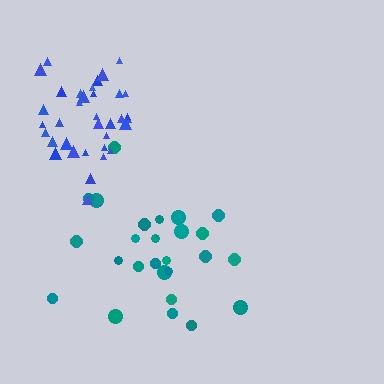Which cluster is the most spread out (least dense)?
Teal.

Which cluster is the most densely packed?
Blue.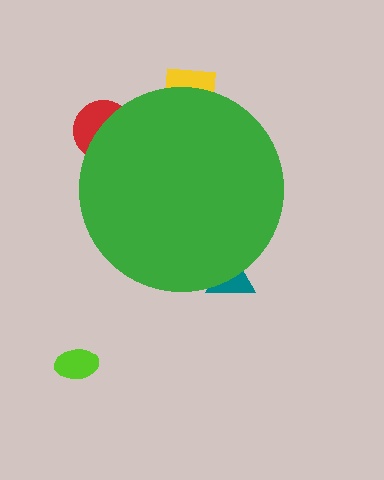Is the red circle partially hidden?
Yes, the red circle is partially hidden behind the green circle.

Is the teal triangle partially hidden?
Yes, the teal triangle is partially hidden behind the green circle.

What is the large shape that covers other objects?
A green circle.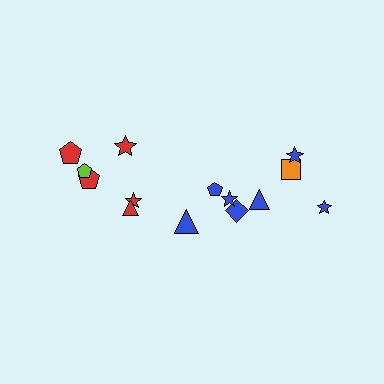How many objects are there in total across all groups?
There are 14 objects.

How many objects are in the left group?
There are 6 objects.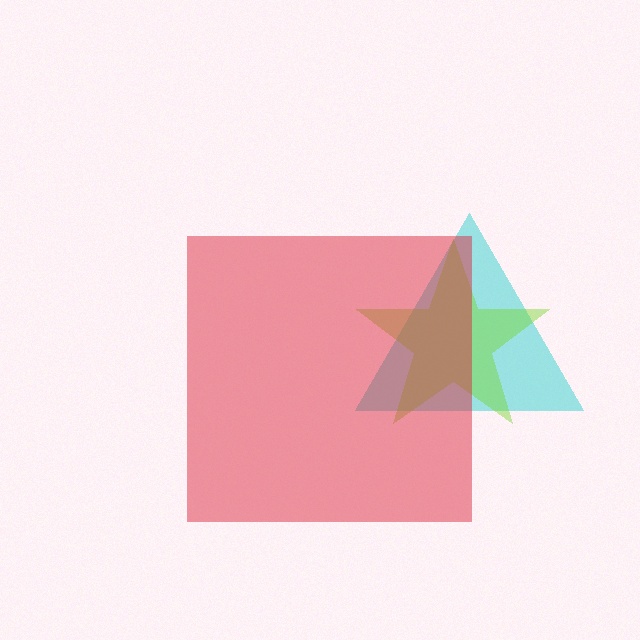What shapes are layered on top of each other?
The layered shapes are: a cyan triangle, a lime star, a red square.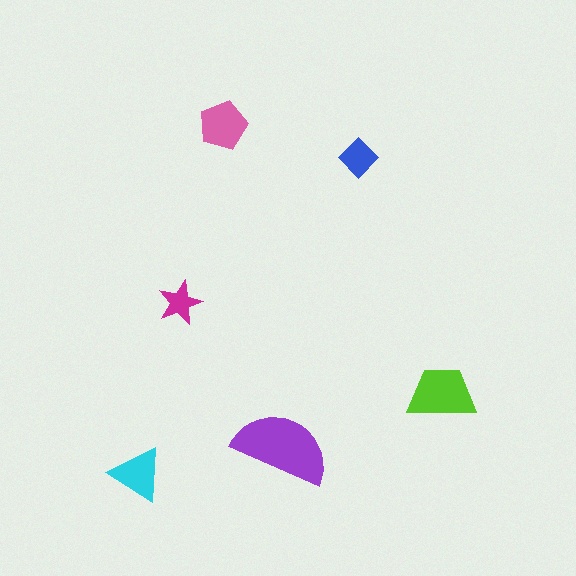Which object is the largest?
The purple semicircle.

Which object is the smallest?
The magenta star.